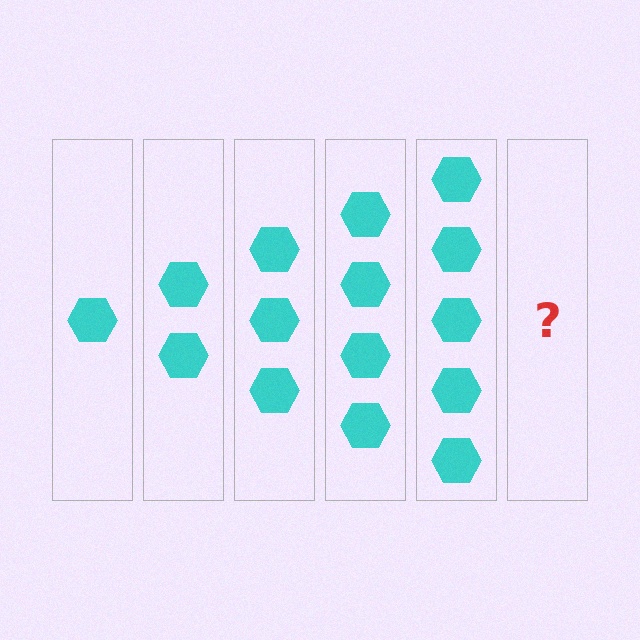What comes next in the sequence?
The next element should be 6 hexagons.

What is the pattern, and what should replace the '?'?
The pattern is that each step adds one more hexagon. The '?' should be 6 hexagons.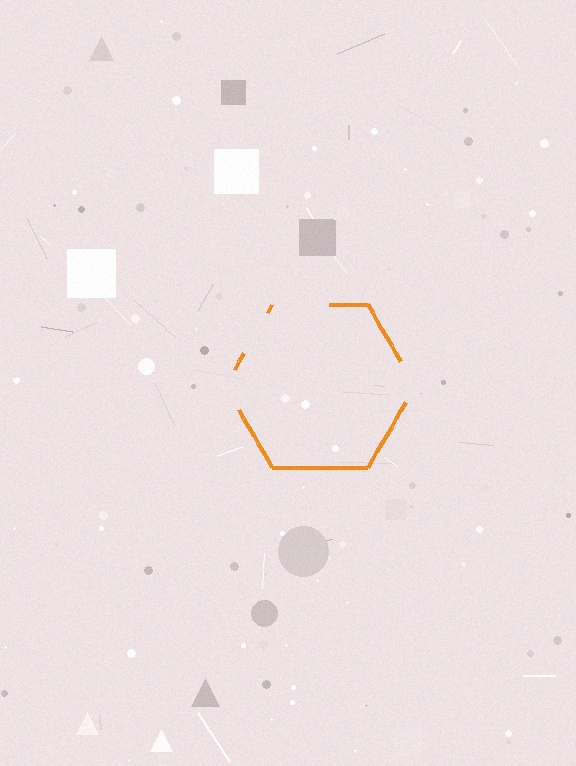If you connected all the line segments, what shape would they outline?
They would outline a hexagon.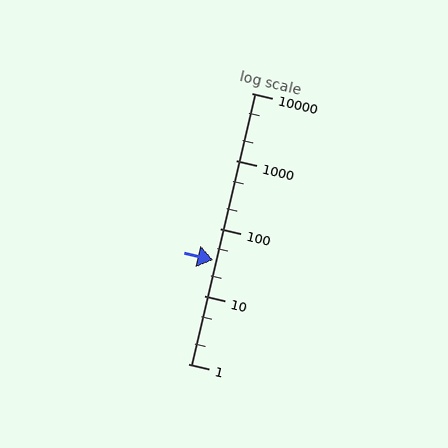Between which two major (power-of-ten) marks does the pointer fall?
The pointer is between 10 and 100.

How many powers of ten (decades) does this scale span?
The scale spans 4 decades, from 1 to 10000.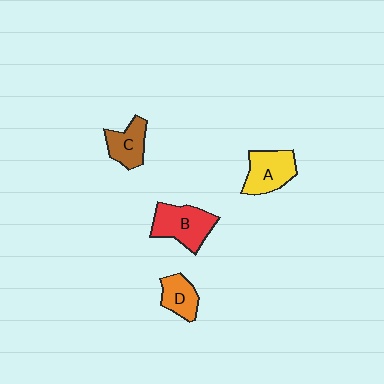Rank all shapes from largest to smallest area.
From largest to smallest: B (red), A (yellow), C (brown), D (orange).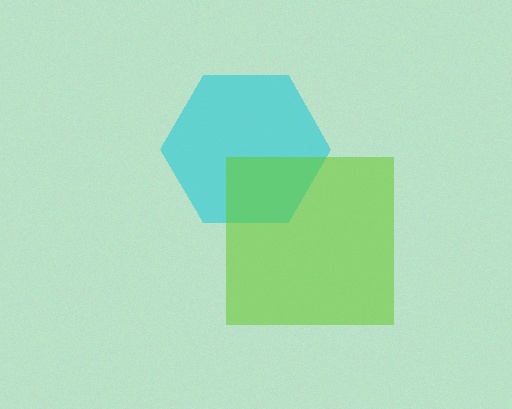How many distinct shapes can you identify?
There are 2 distinct shapes: a cyan hexagon, a lime square.